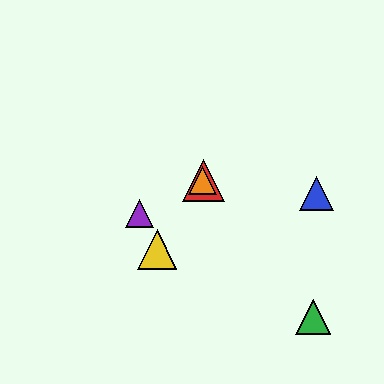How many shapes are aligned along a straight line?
3 shapes (the red triangle, the purple triangle, the orange triangle) are aligned along a straight line.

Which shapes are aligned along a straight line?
The red triangle, the purple triangle, the orange triangle are aligned along a straight line.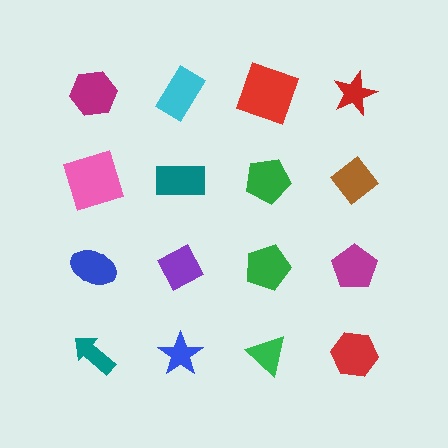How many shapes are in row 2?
4 shapes.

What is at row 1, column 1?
A magenta hexagon.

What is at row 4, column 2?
A blue star.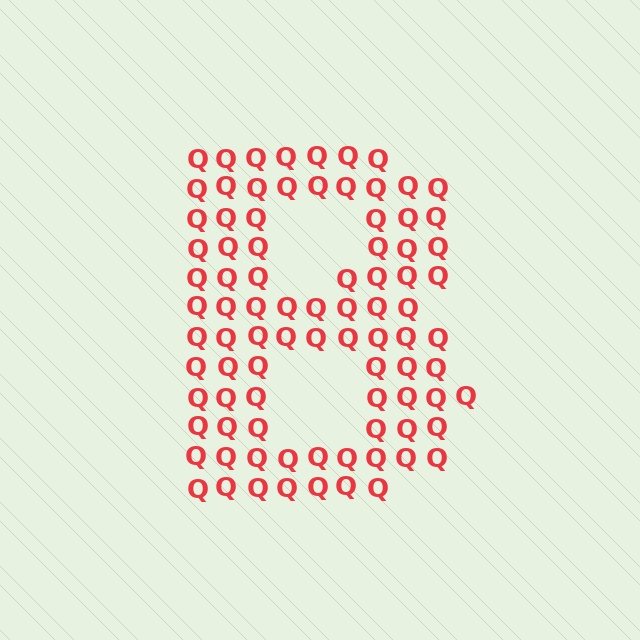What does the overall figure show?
The overall figure shows the letter B.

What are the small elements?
The small elements are letter Q's.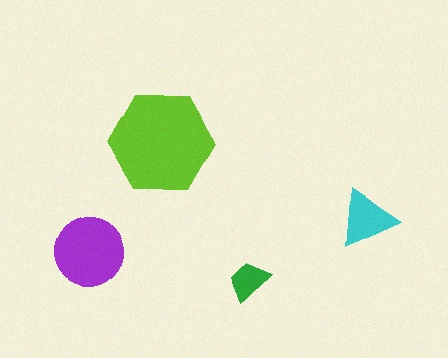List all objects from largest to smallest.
The lime hexagon, the purple circle, the cyan triangle, the green trapezoid.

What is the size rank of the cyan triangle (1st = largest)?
3rd.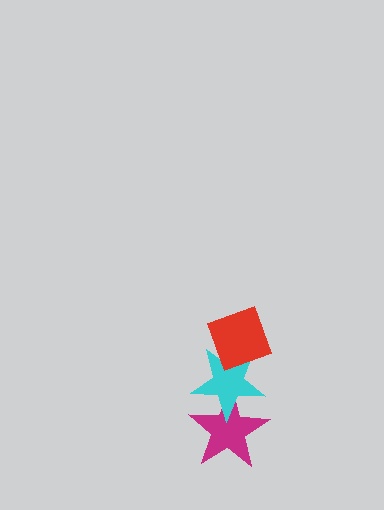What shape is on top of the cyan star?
The red diamond is on top of the cyan star.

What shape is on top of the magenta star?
The cyan star is on top of the magenta star.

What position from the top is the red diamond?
The red diamond is 1st from the top.